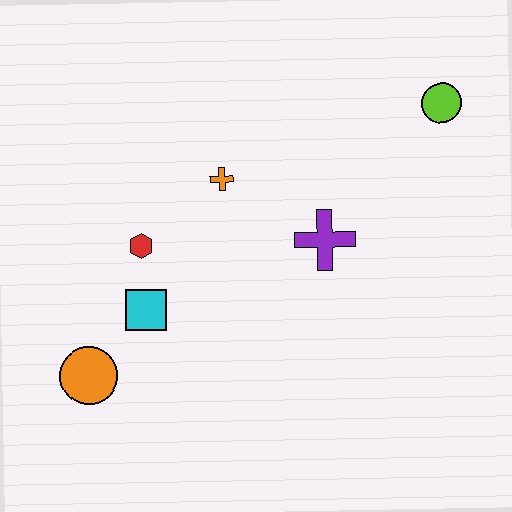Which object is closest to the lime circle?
The purple cross is closest to the lime circle.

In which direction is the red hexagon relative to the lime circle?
The red hexagon is to the left of the lime circle.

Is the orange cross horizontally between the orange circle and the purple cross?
Yes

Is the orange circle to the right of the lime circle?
No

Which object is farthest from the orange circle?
The lime circle is farthest from the orange circle.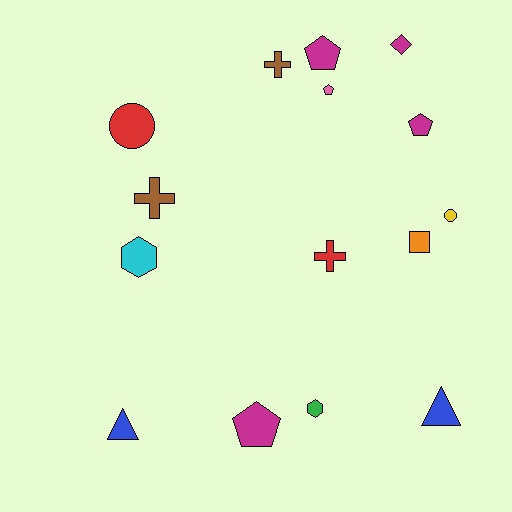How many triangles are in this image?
There are 2 triangles.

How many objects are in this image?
There are 15 objects.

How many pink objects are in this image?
There is 1 pink object.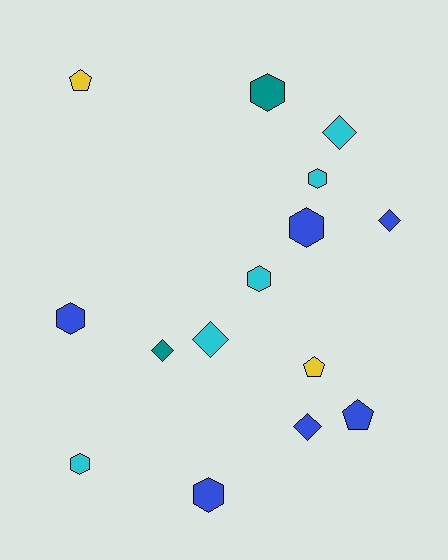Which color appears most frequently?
Blue, with 6 objects.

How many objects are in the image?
There are 15 objects.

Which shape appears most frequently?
Hexagon, with 7 objects.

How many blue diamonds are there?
There are 2 blue diamonds.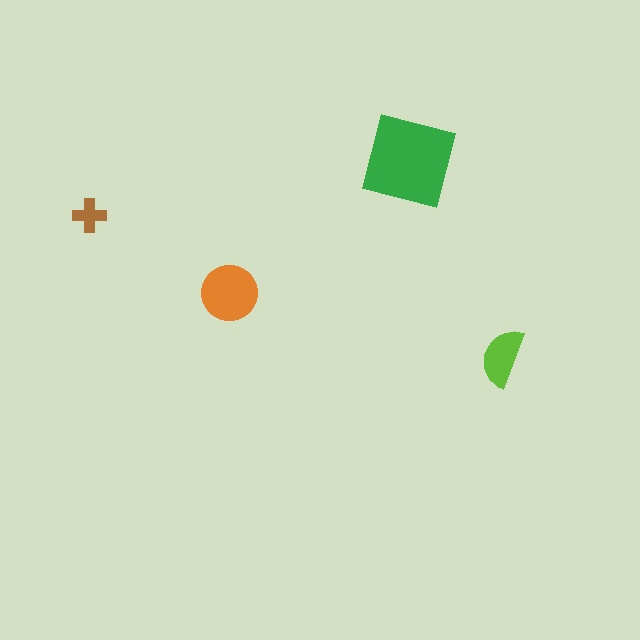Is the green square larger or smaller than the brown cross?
Larger.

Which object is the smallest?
The brown cross.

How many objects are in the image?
There are 4 objects in the image.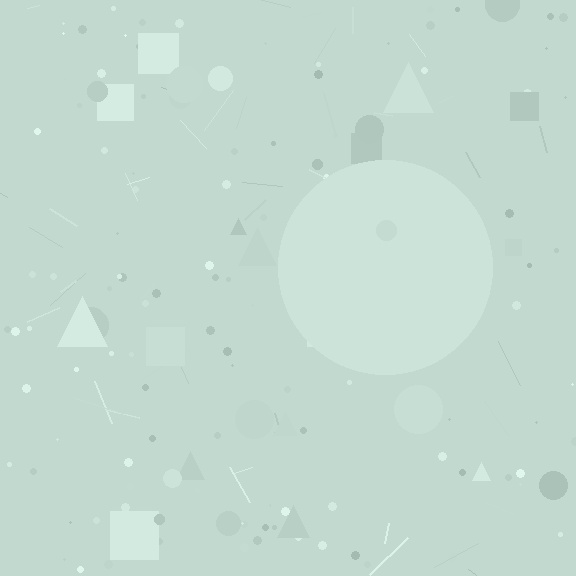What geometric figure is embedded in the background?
A circle is embedded in the background.